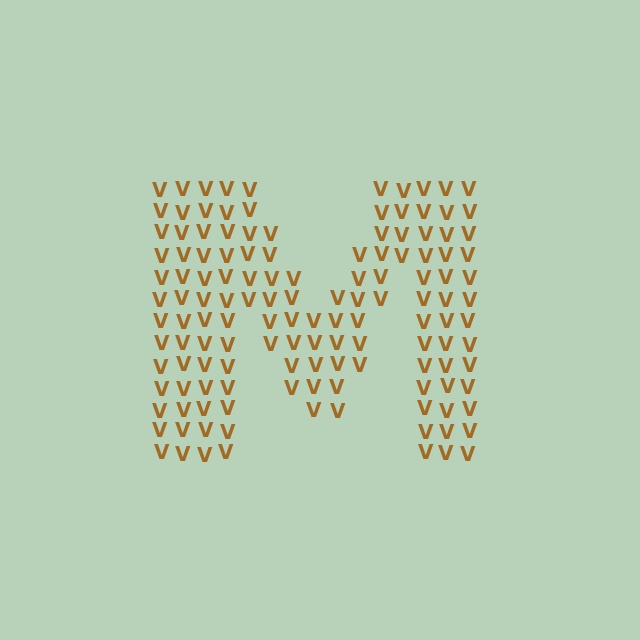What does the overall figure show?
The overall figure shows the letter M.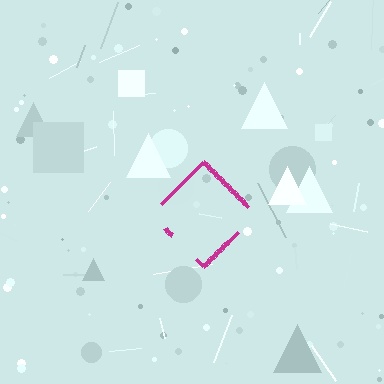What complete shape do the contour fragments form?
The contour fragments form a diamond.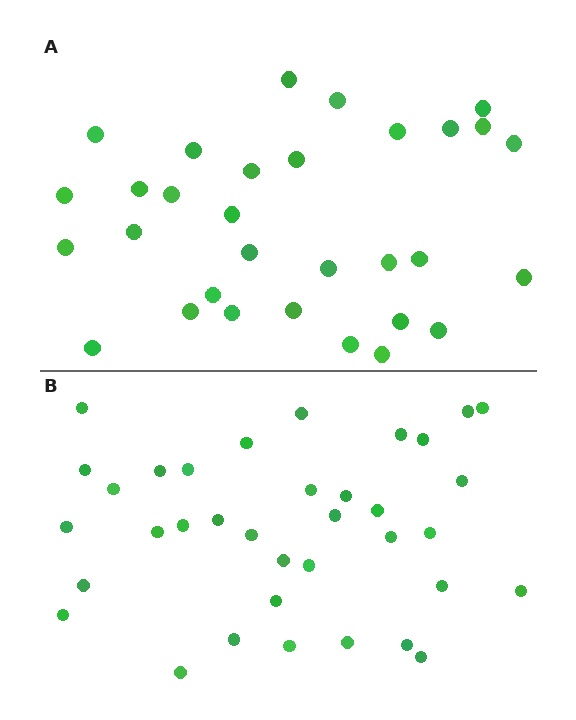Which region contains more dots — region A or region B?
Region B (the bottom region) has more dots.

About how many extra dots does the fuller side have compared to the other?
Region B has about 5 more dots than region A.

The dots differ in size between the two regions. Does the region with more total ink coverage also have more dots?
No. Region A has more total ink coverage because its dots are larger, but region B actually contains more individual dots. Total area can be misleading — the number of items is what matters here.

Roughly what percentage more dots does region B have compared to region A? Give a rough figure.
About 15% more.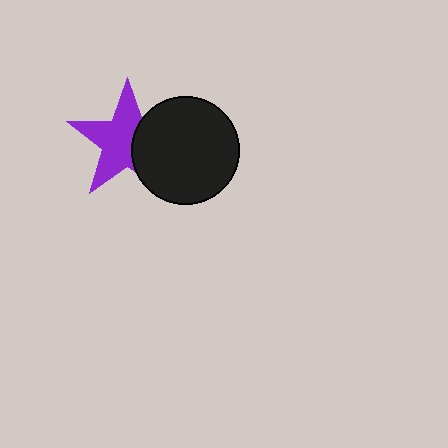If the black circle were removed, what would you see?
You would see the complete purple star.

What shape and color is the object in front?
The object in front is a black circle.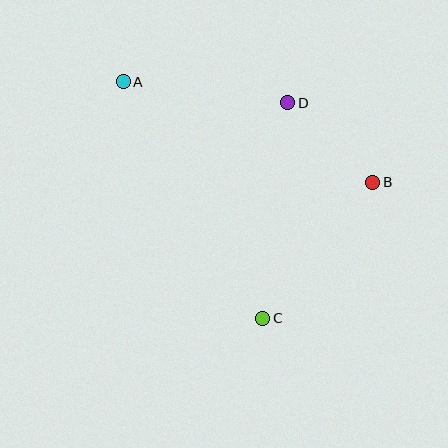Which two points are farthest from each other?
Points A and C are farthest from each other.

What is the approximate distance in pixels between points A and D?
The distance between A and D is approximately 166 pixels.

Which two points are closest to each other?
Points B and D are closest to each other.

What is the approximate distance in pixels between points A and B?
The distance between A and B is approximately 269 pixels.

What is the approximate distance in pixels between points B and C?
The distance between B and C is approximately 175 pixels.